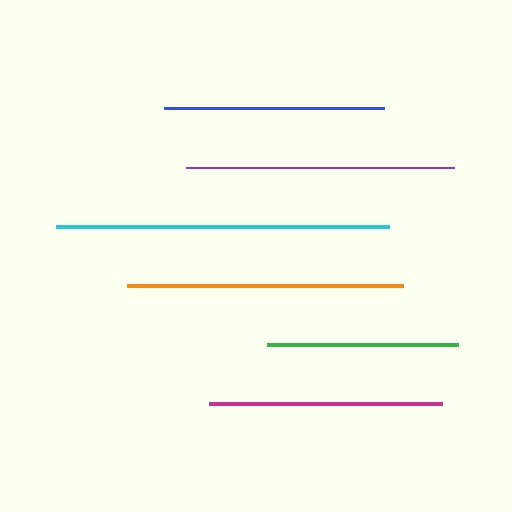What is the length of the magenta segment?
The magenta segment is approximately 233 pixels long.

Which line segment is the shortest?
The green line is the shortest at approximately 191 pixels.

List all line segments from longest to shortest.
From longest to shortest: cyan, orange, purple, magenta, blue, green.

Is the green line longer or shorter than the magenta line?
The magenta line is longer than the green line.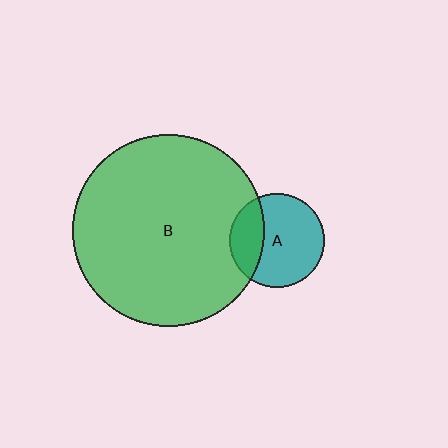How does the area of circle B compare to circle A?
Approximately 4.1 times.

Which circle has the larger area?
Circle B (green).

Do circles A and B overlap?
Yes.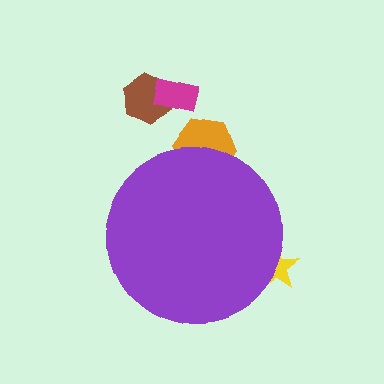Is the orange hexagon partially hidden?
Yes, the orange hexagon is partially hidden behind the purple circle.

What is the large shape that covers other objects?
A purple circle.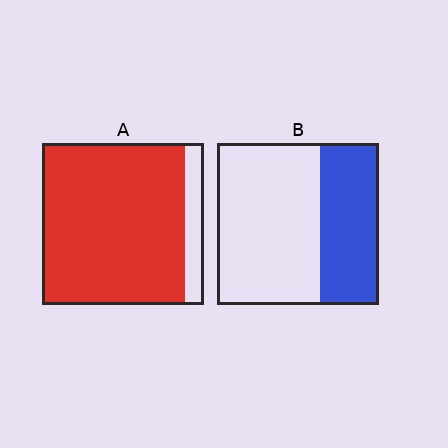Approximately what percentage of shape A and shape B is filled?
A is approximately 90% and B is approximately 35%.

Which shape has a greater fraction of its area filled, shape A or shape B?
Shape A.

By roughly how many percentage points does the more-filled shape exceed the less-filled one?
By roughly 50 percentage points (A over B).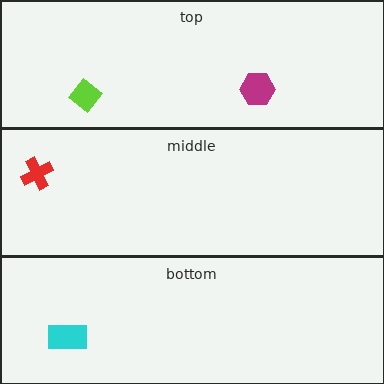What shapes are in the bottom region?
The cyan rectangle.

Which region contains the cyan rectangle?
The bottom region.